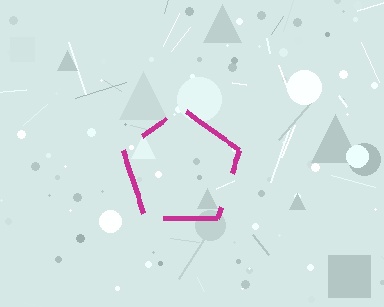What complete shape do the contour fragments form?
The contour fragments form a pentagon.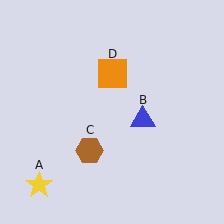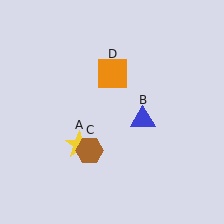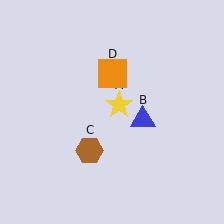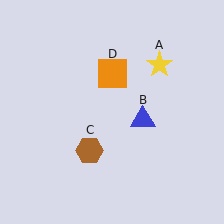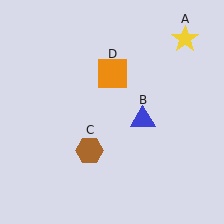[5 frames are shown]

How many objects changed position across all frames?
1 object changed position: yellow star (object A).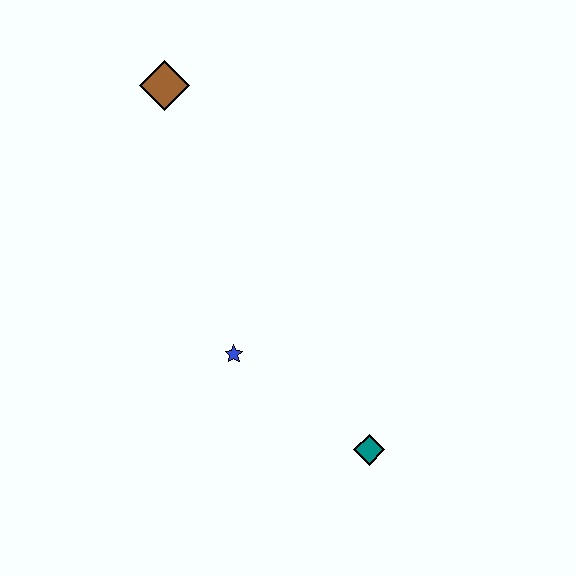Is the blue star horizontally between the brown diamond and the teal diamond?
Yes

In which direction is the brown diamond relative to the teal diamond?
The brown diamond is above the teal diamond.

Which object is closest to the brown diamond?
The blue star is closest to the brown diamond.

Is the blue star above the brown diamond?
No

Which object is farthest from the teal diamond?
The brown diamond is farthest from the teal diamond.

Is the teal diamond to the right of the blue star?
Yes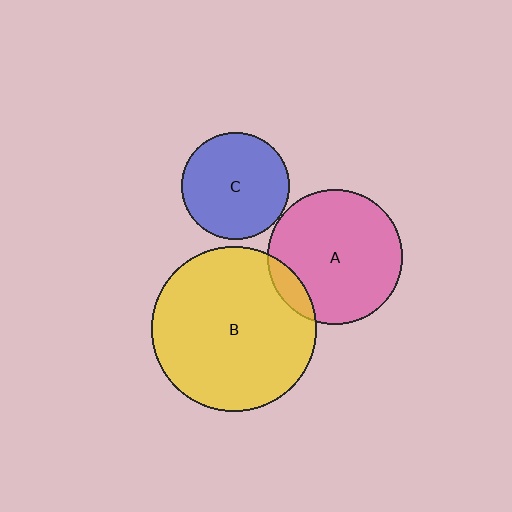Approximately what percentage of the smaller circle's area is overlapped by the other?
Approximately 10%.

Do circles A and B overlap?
Yes.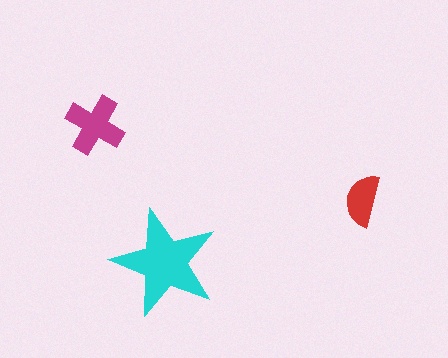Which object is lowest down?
The cyan star is bottommost.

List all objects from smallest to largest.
The red semicircle, the magenta cross, the cyan star.